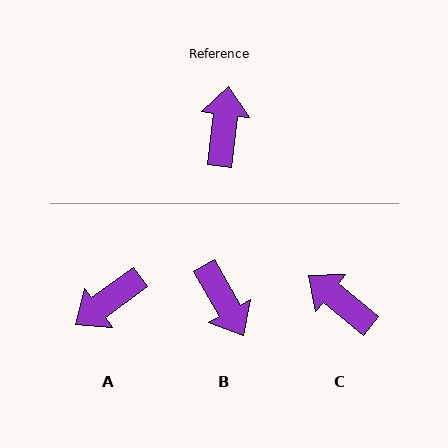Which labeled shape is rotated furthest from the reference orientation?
B, about 144 degrees away.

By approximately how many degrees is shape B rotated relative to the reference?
Approximately 144 degrees clockwise.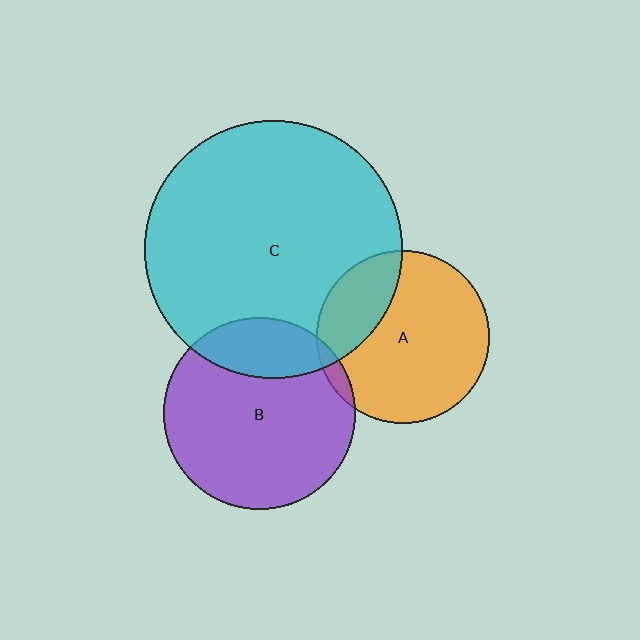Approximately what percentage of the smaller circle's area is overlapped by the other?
Approximately 25%.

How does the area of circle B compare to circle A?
Approximately 1.2 times.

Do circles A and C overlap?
Yes.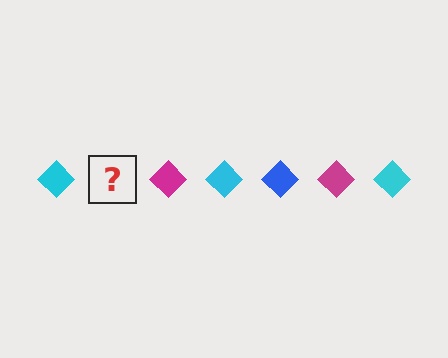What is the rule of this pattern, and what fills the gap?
The rule is that the pattern cycles through cyan, blue, magenta diamonds. The gap should be filled with a blue diamond.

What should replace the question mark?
The question mark should be replaced with a blue diamond.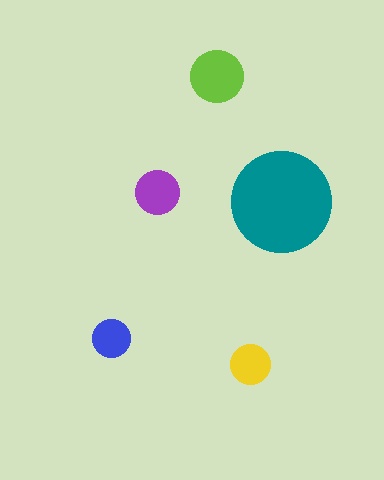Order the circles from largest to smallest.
the teal one, the lime one, the purple one, the yellow one, the blue one.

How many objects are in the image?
There are 5 objects in the image.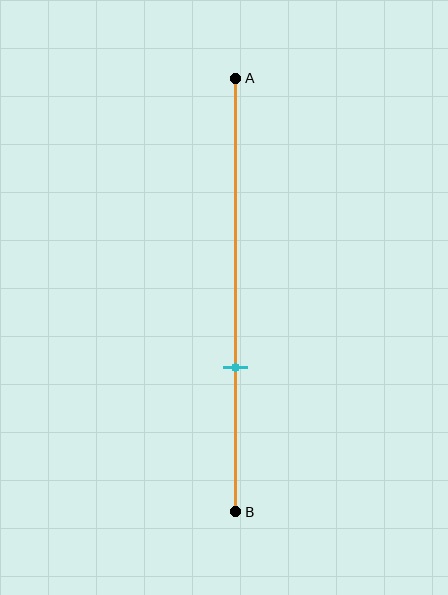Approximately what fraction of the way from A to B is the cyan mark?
The cyan mark is approximately 65% of the way from A to B.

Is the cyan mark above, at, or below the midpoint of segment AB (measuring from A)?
The cyan mark is below the midpoint of segment AB.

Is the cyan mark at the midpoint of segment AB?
No, the mark is at about 65% from A, not at the 50% midpoint.